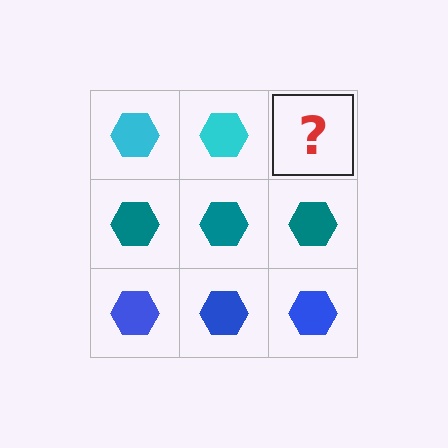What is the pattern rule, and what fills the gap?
The rule is that each row has a consistent color. The gap should be filled with a cyan hexagon.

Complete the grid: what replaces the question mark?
The question mark should be replaced with a cyan hexagon.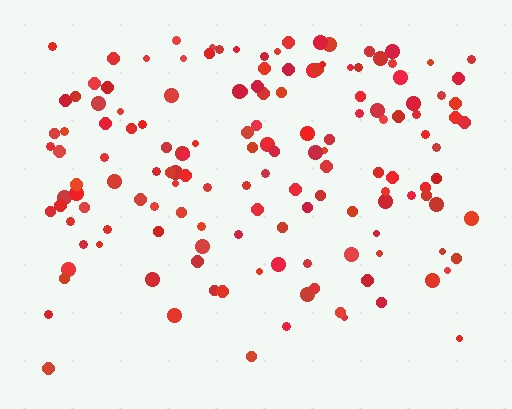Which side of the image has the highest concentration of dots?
The top.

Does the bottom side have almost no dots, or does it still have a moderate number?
Still a moderate number, just noticeably fewer than the top.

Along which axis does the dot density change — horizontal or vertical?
Vertical.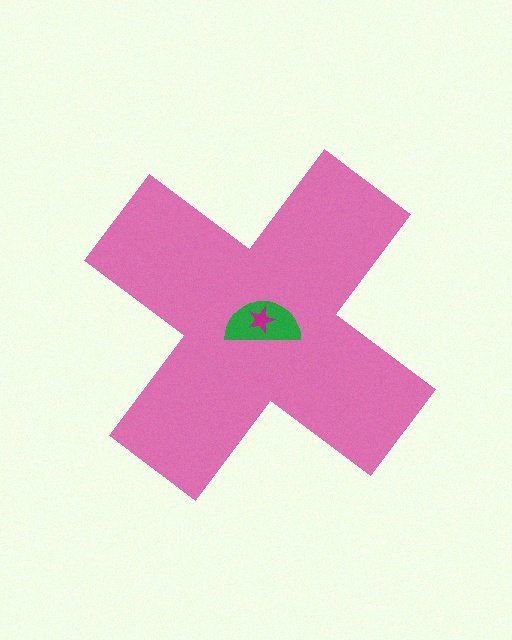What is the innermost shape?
The magenta star.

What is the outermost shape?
The pink cross.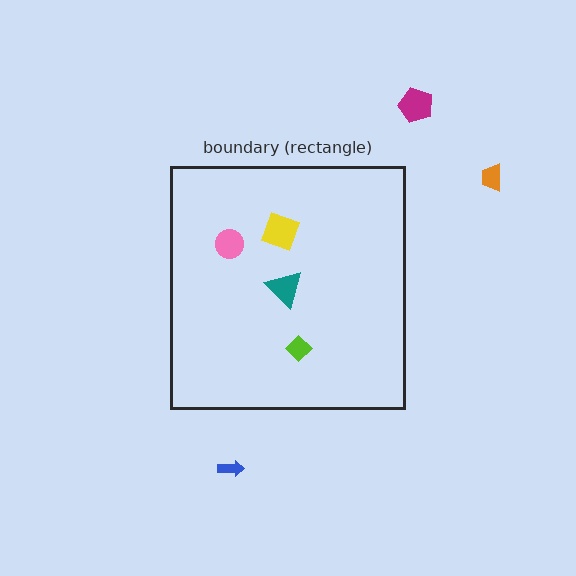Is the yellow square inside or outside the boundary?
Inside.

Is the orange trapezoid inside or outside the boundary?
Outside.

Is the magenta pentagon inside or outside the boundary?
Outside.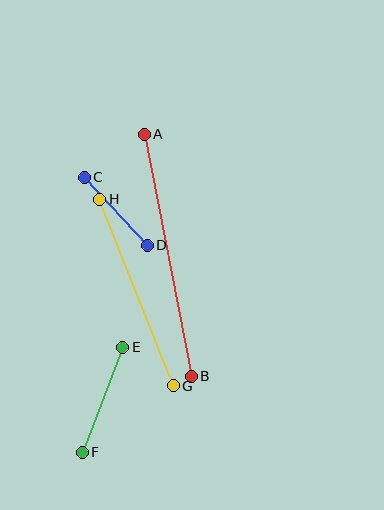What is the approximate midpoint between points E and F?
The midpoint is at approximately (102, 400) pixels.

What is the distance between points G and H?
The distance is approximately 201 pixels.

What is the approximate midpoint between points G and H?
The midpoint is at approximately (137, 293) pixels.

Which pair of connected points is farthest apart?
Points A and B are farthest apart.